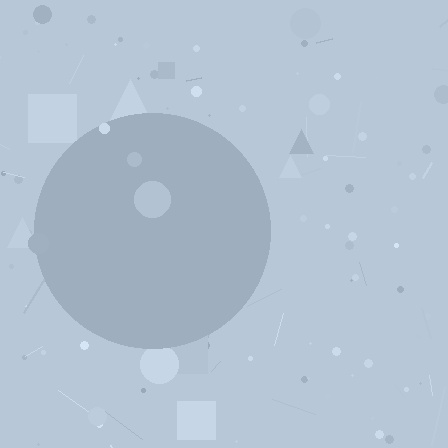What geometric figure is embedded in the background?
A circle is embedded in the background.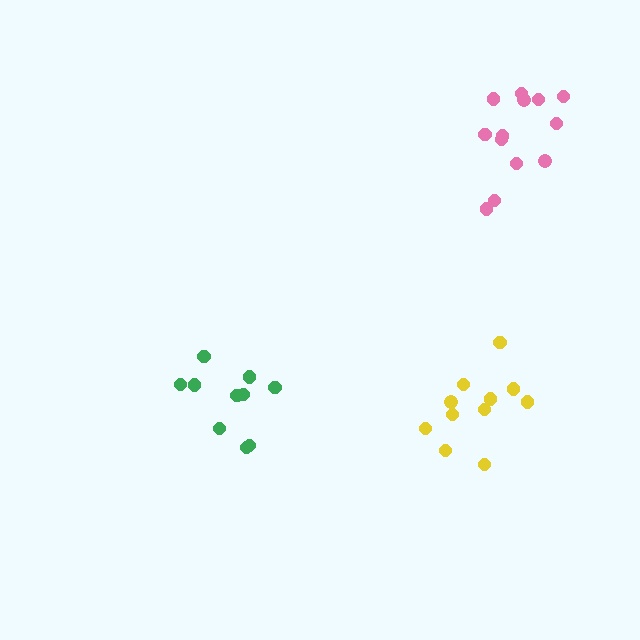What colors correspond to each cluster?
The clusters are colored: yellow, green, pink.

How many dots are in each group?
Group 1: 11 dots, Group 2: 10 dots, Group 3: 13 dots (34 total).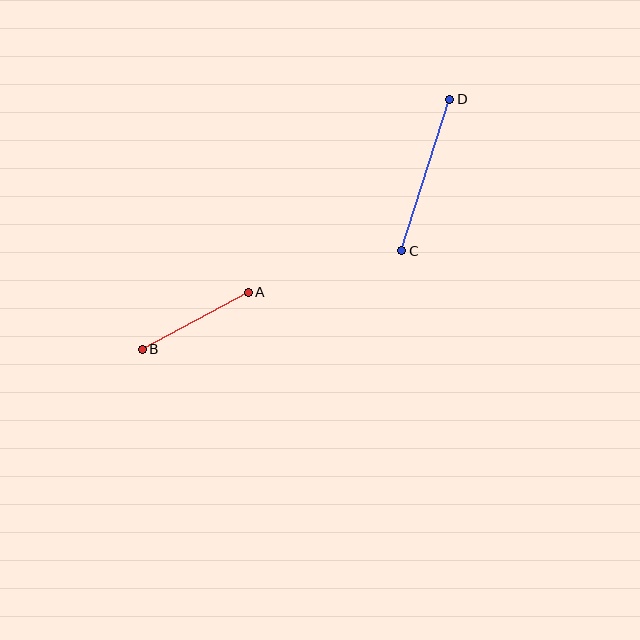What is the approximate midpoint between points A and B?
The midpoint is at approximately (195, 321) pixels.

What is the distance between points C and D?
The distance is approximately 159 pixels.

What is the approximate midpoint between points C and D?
The midpoint is at approximately (426, 175) pixels.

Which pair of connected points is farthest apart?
Points C and D are farthest apart.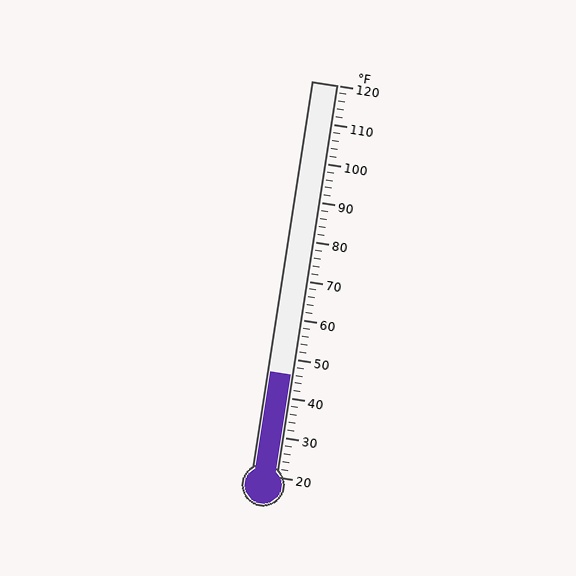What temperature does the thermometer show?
The thermometer shows approximately 46°F.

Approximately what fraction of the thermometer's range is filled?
The thermometer is filled to approximately 25% of its range.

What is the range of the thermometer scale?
The thermometer scale ranges from 20°F to 120°F.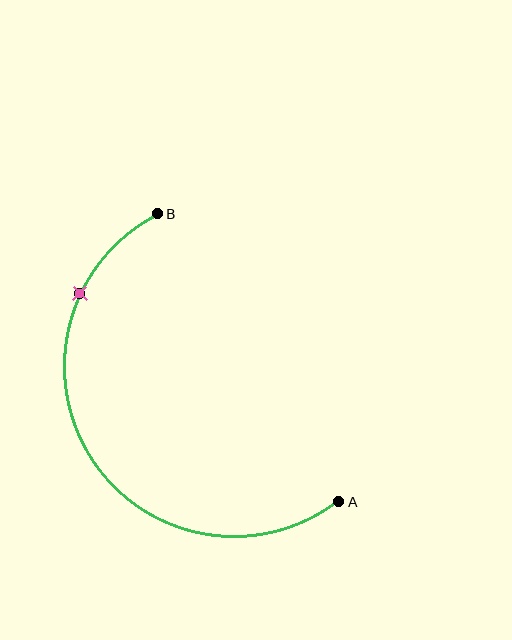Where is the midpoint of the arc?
The arc midpoint is the point on the curve farthest from the straight line joining A and B. It sits to the left of that line.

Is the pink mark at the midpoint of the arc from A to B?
No. The pink mark lies on the arc but is closer to endpoint B. The arc midpoint would be at the point on the curve equidistant along the arc from both A and B.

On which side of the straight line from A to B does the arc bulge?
The arc bulges to the left of the straight line connecting A and B.